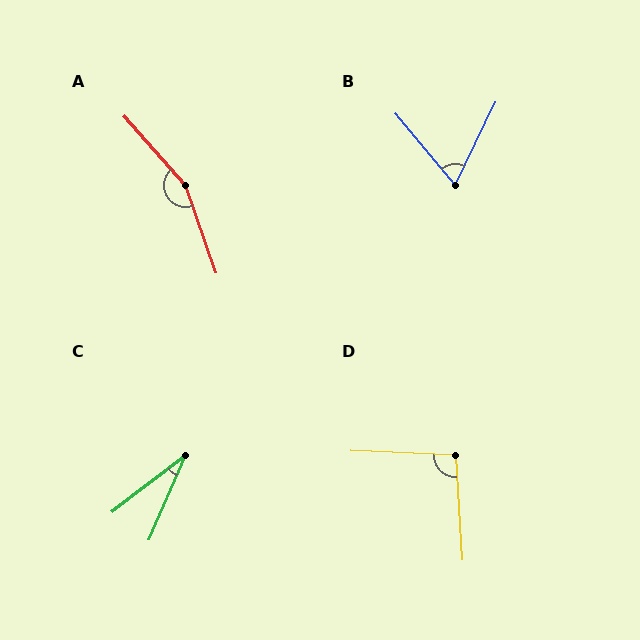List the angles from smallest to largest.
C (29°), B (66°), D (96°), A (158°).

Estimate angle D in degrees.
Approximately 96 degrees.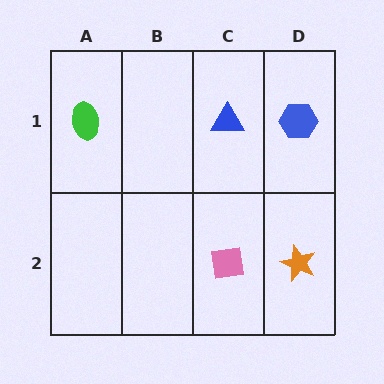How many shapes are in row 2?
2 shapes.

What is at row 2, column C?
A pink square.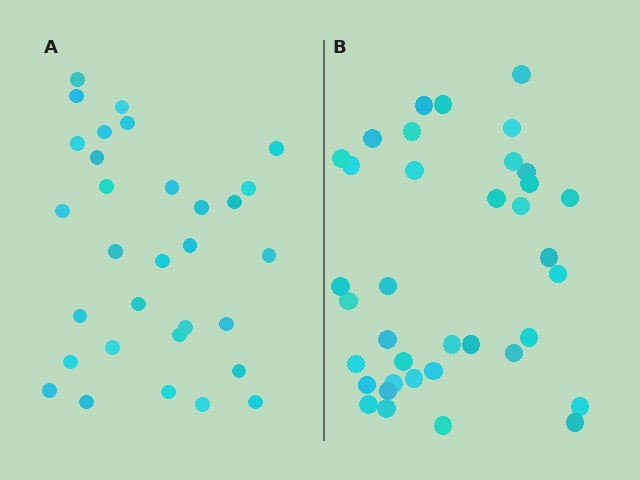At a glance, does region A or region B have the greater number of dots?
Region B (the right region) has more dots.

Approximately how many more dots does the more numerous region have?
Region B has about 6 more dots than region A.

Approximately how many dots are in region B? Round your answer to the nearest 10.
About 40 dots. (The exact count is 37, which rounds to 40.)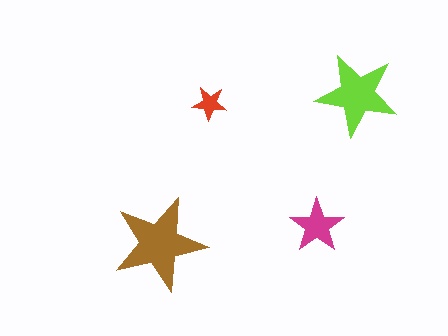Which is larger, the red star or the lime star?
The lime one.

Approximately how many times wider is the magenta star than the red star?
About 1.5 times wider.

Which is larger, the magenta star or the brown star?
The brown one.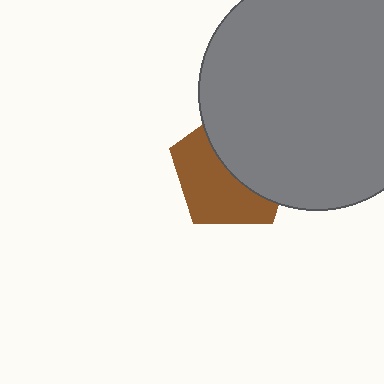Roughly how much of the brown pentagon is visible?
About half of it is visible (roughly 51%).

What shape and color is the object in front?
The object in front is a gray circle.